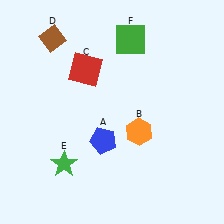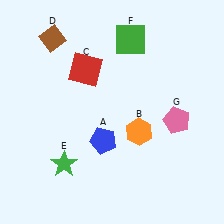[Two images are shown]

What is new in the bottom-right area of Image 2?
A pink pentagon (G) was added in the bottom-right area of Image 2.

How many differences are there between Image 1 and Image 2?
There is 1 difference between the two images.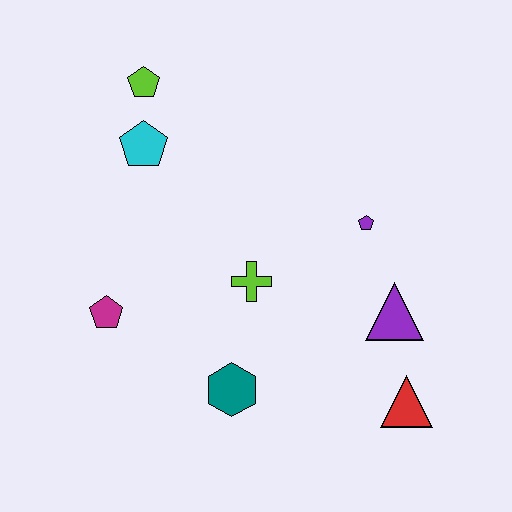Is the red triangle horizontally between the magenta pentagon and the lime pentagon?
No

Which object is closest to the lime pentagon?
The cyan pentagon is closest to the lime pentagon.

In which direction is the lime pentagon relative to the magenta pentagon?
The lime pentagon is above the magenta pentagon.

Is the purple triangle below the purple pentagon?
Yes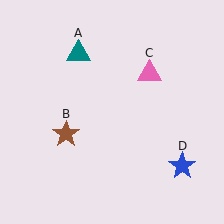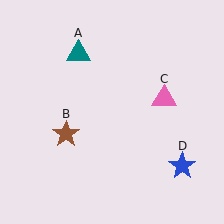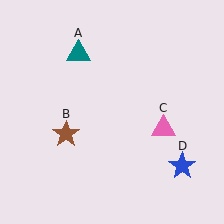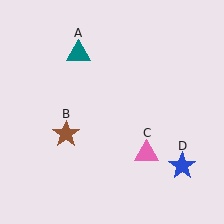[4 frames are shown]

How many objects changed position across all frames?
1 object changed position: pink triangle (object C).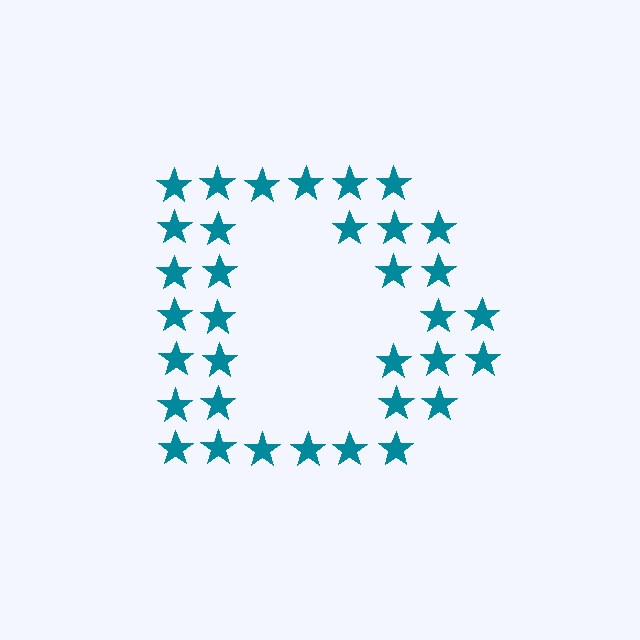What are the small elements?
The small elements are stars.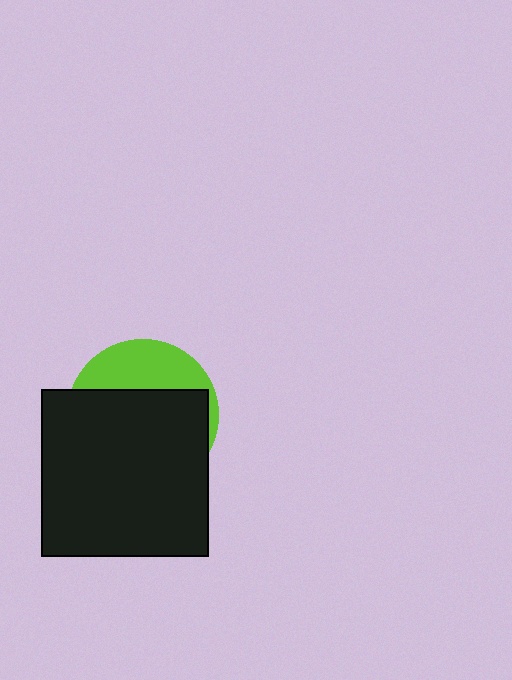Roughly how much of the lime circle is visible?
A small part of it is visible (roughly 31%).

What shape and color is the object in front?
The object in front is a black square.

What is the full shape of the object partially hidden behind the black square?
The partially hidden object is a lime circle.